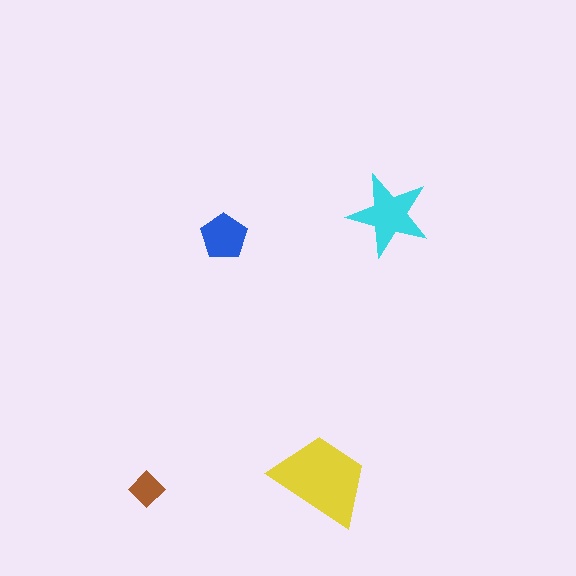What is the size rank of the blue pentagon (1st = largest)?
3rd.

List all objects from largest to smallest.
The yellow trapezoid, the cyan star, the blue pentagon, the brown diamond.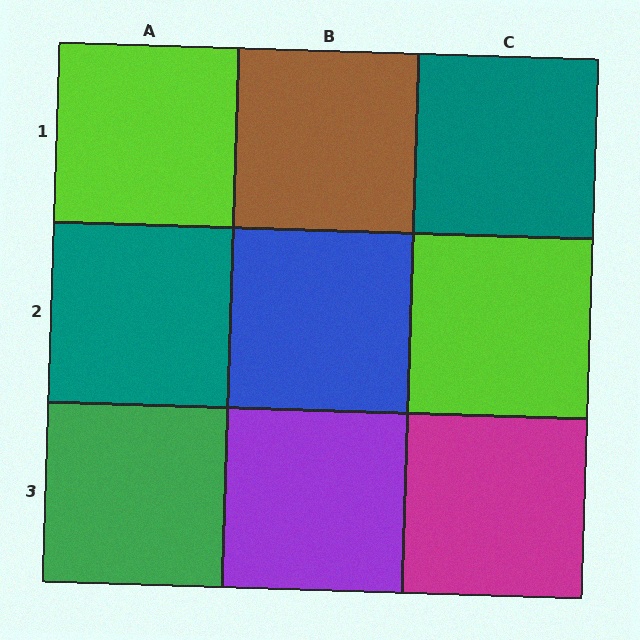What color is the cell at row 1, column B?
Brown.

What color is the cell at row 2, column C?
Lime.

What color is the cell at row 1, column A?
Lime.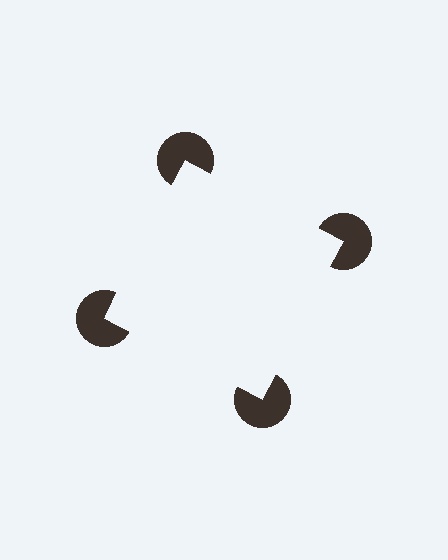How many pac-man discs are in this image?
There are 4 — one at each vertex of the illusory square.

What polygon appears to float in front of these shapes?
An illusory square — its edges are inferred from the aligned wedge cuts in the pac-man discs, not physically drawn.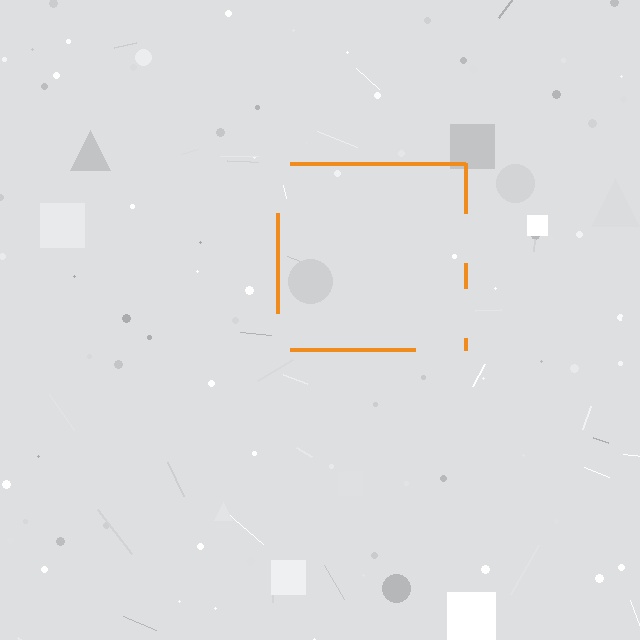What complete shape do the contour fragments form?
The contour fragments form a square.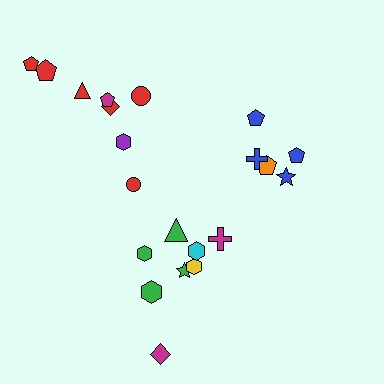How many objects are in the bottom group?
There are 8 objects.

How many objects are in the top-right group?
There are 5 objects.